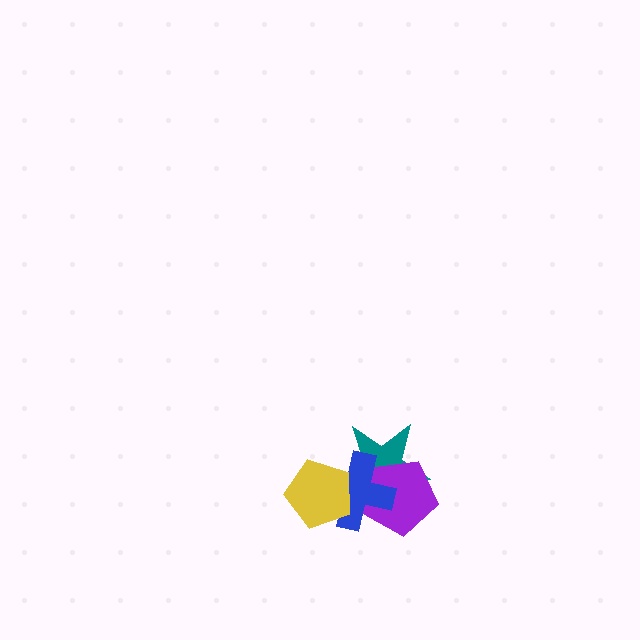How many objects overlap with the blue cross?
3 objects overlap with the blue cross.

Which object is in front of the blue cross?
The yellow pentagon is in front of the blue cross.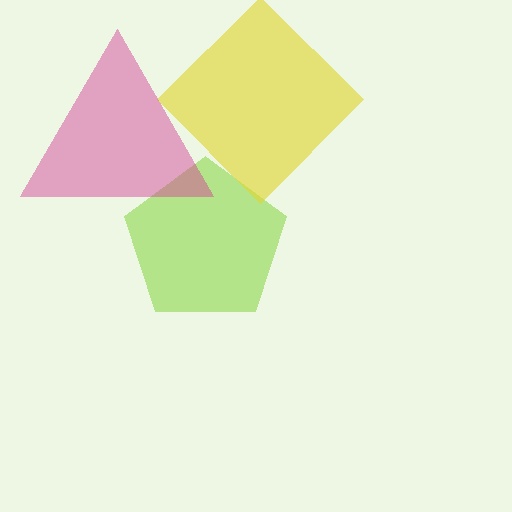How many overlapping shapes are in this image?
There are 3 overlapping shapes in the image.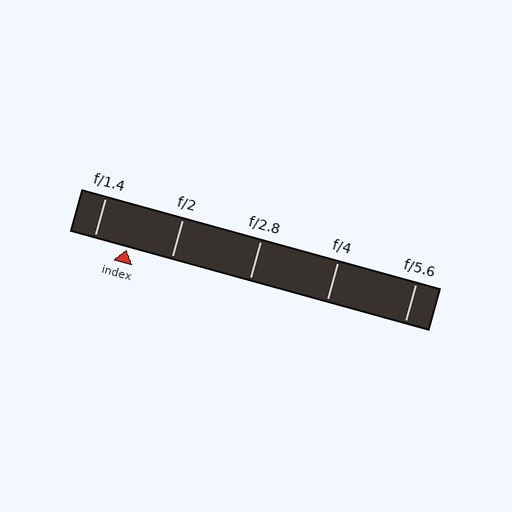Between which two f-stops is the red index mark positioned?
The index mark is between f/1.4 and f/2.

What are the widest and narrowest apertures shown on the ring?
The widest aperture shown is f/1.4 and the narrowest is f/5.6.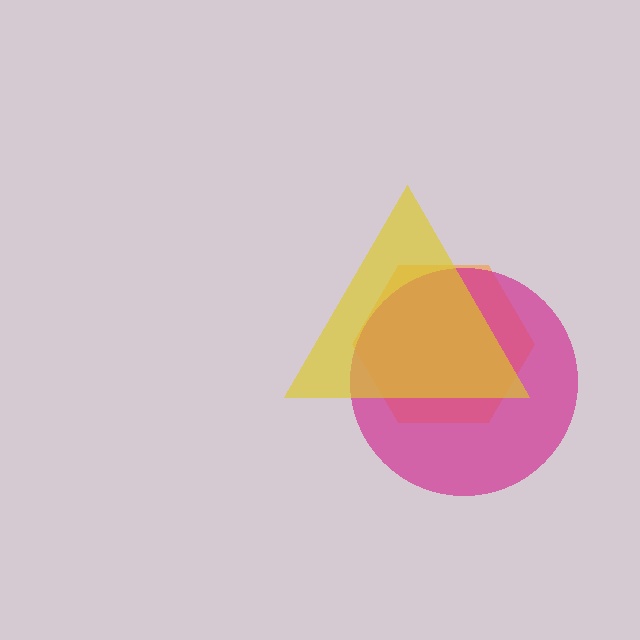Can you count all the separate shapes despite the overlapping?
Yes, there are 3 separate shapes.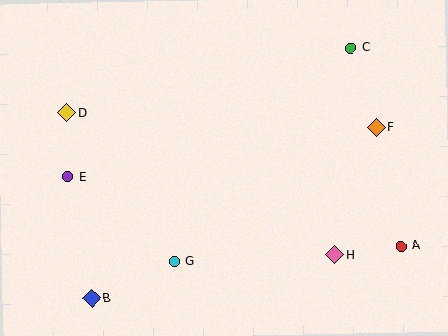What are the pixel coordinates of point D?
Point D is at (66, 113).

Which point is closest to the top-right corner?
Point C is closest to the top-right corner.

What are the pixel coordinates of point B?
Point B is at (92, 298).